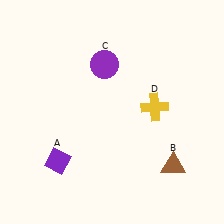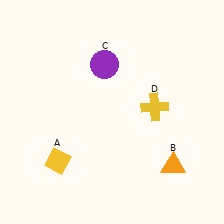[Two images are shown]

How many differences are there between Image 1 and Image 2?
There are 2 differences between the two images.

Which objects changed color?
A changed from purple to yellow. B changed from brown to orange.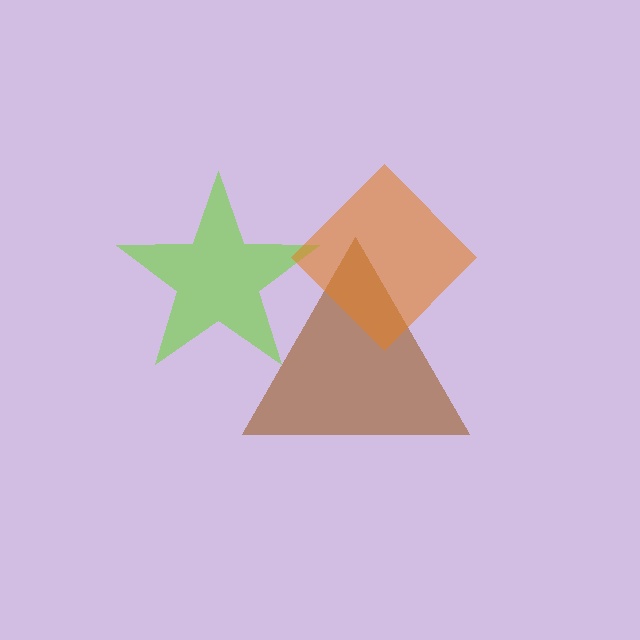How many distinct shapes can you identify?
There are 3 distinct shapes: a lime star, a brown triangle, an orange diamond.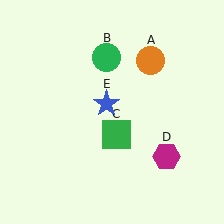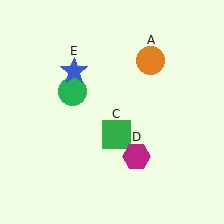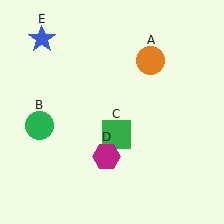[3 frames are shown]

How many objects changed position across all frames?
3 objects changed position: green circle (object B), magenta hexagon (object D), blue star (object E).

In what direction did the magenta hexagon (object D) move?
The magenta hexagon (object D) moved left.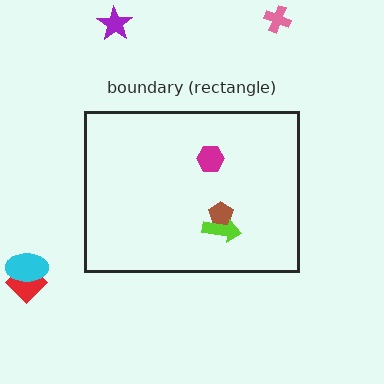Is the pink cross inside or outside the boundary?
Outside.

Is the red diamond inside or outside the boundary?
Outside.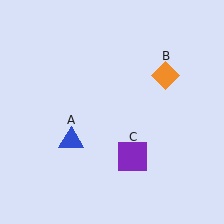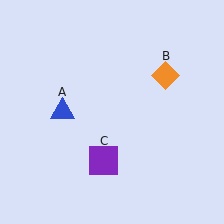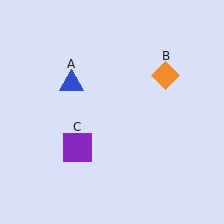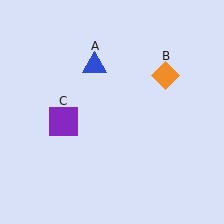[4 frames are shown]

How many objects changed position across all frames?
2 objects changed position: blue triangle (object A), purple square (object C).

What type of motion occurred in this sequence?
The blue triangle (object A), purple square (object C) rotated clockwise around the center of the scene.